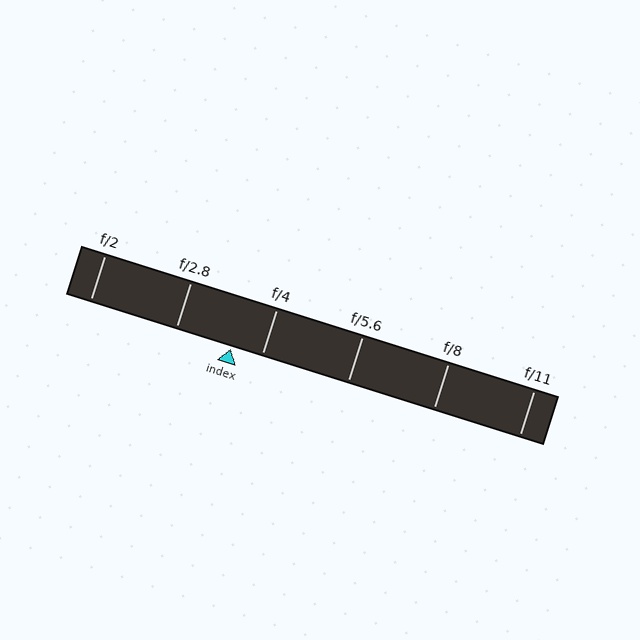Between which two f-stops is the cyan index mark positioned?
The index mark is between f/2.8 and f/4.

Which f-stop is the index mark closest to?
The index mark is closest to f/4.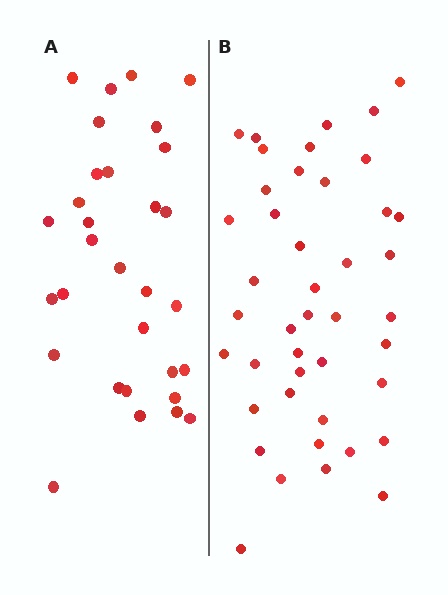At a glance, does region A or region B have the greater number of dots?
Region B (the right region) has more dots.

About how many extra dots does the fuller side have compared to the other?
Region B has roughly 12 or so more dots than region A.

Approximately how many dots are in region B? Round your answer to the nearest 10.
About 40 dots. (The exact count is 43, which rounds to 40.)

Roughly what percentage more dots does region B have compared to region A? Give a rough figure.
About 40% more.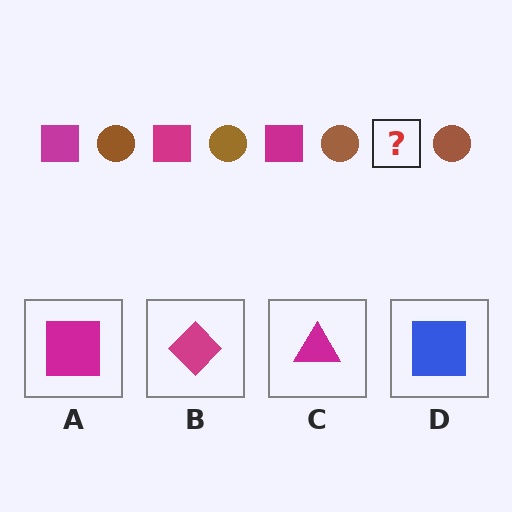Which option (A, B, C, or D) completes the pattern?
A.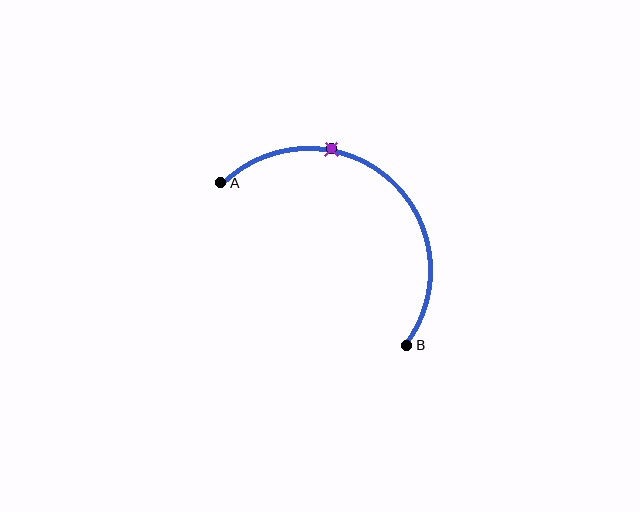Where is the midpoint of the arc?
The arc midpoint is the point on the curve farthest from the straight line joining A and B. It sits above and to the right of that line.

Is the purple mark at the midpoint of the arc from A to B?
No. The purple mark lies on the arc but is closer to endpoint A. The arc midpoint would be at the point on the curve equidistant along the arc from both A and B.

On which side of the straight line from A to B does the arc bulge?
The arc bulges above and to the right of the straight line connecting A and B.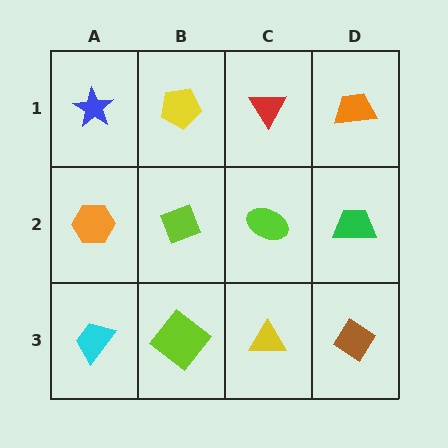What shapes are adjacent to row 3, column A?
An orange hexagon (row 2, column A), a lime diamond (row 3, column B).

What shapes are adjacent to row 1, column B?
A lime diamond (row 2, column B), a blue star (row 1, column A), a red triangle (row 1, column C).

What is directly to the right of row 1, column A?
A yellow pentagon.